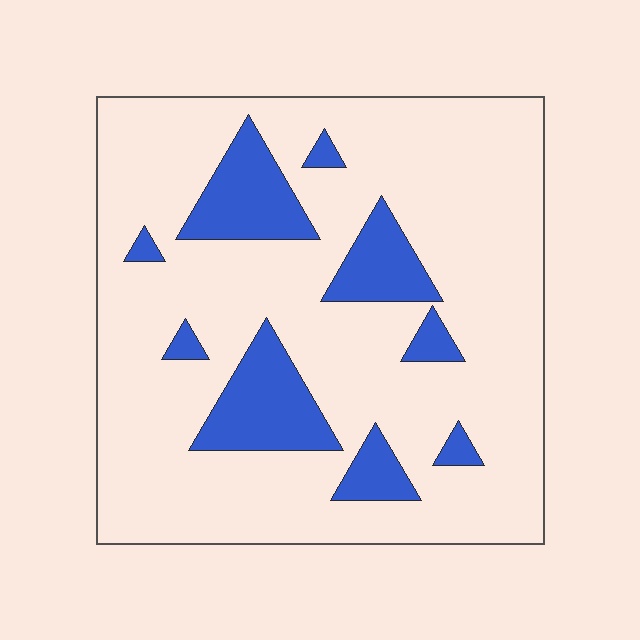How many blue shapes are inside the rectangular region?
9.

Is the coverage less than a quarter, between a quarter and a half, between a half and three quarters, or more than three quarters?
Less than a quarter.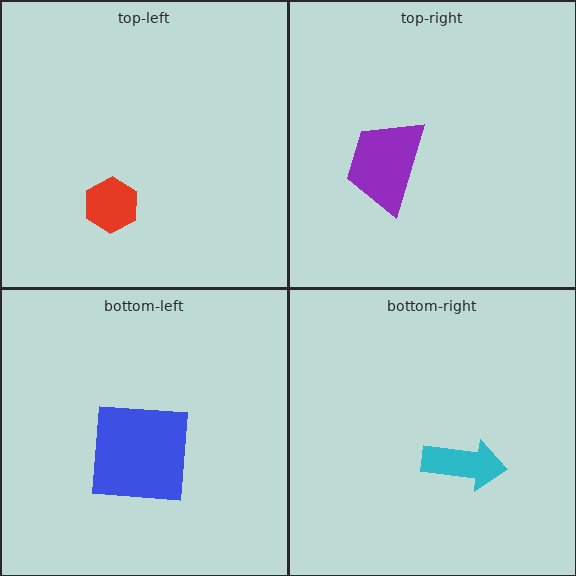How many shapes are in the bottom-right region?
1.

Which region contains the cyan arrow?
The bottom-right region.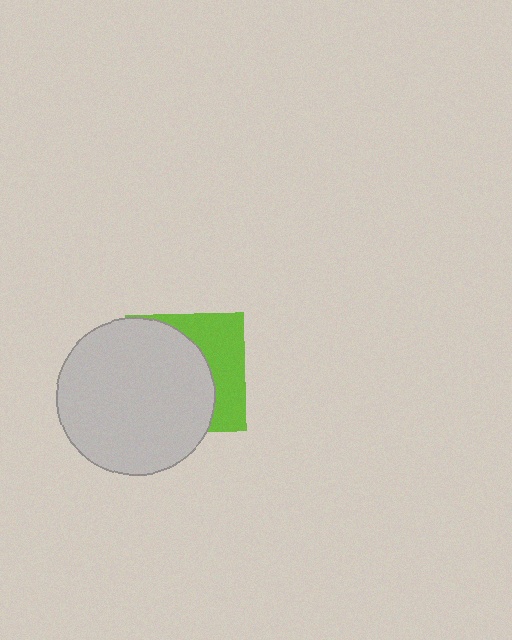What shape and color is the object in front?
The object in front is a light gray circle.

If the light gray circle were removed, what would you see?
You would see the complete lime square.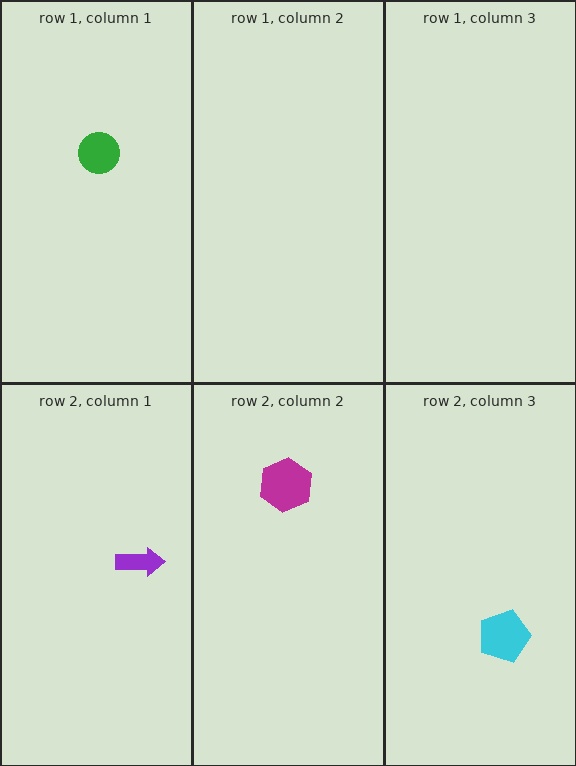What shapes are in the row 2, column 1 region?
The purple arrow.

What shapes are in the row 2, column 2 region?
The magenta hexagon.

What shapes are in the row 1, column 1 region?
The green circle.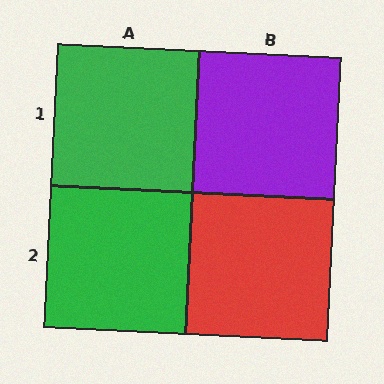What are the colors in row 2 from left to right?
Green, red.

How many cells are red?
1 cell is red.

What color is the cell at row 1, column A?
Green.